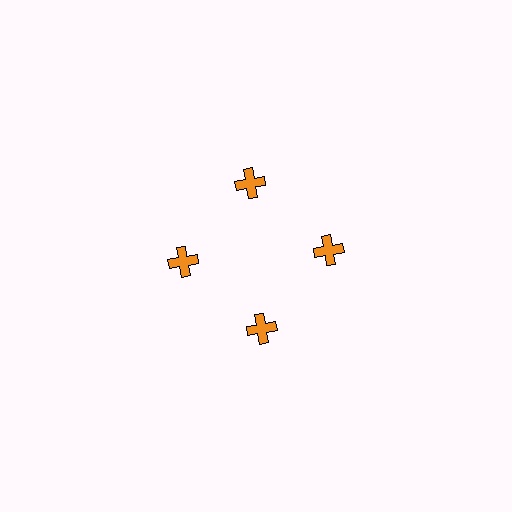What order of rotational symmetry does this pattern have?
This pattern has 4-fold rotational symmetry.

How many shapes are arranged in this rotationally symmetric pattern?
There are 4 shapes, arranged in 4 groups of 1.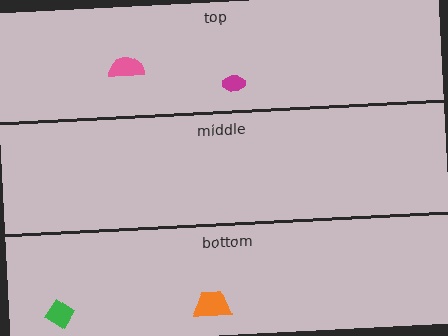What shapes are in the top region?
The pink semicircle, the magenta ellipse.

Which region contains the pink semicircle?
The top region.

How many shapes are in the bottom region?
2.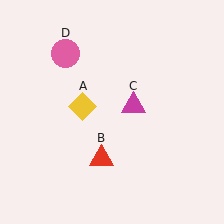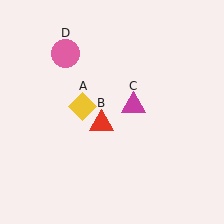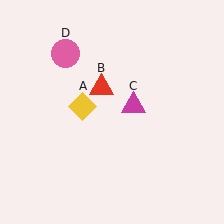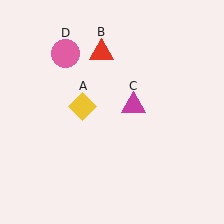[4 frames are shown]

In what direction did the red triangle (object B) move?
The red triangle (object B) moved up.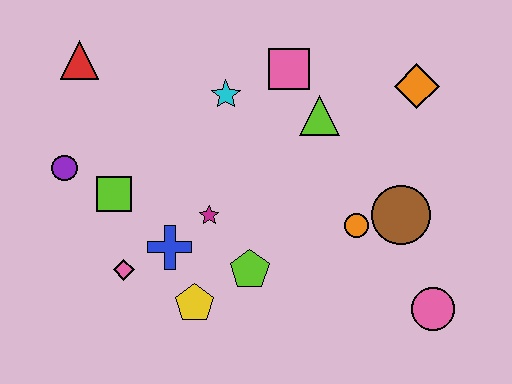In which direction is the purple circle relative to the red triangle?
The purple circle is below the red triangle.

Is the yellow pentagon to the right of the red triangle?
Yes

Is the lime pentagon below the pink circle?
No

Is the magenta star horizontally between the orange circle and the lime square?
Yes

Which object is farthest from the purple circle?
The pink circle is farthest from the purple circle.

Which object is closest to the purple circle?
The lime square is closest to the purple circle.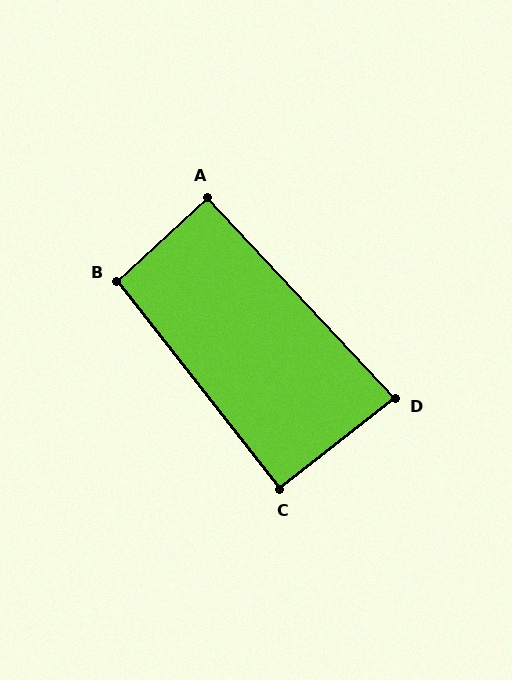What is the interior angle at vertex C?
Approximately 90 degrees (approximately right).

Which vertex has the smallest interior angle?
D, at approximately 85 degrees.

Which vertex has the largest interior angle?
B, at approximately 95 degrees.